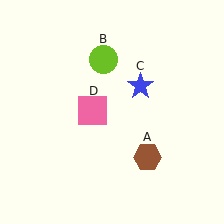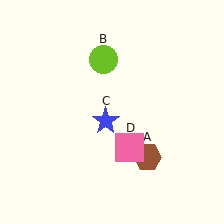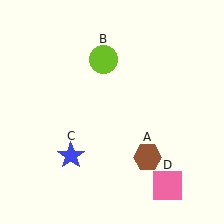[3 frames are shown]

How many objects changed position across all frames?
2 objects changed position: blue star (object C), pink square (object D).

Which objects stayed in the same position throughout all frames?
Brown hexagon (object A) and lime circle (object B) remained stationary.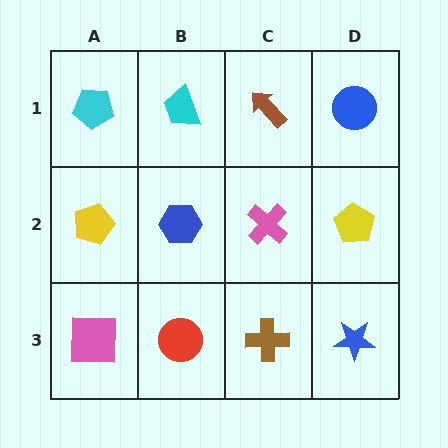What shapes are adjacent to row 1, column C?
A pink cross (row 2, column C), a cyan trapezoid (row 1, column B), a blue circle (row 1, column D).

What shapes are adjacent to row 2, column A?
A cyan pentagon (row 1, column A), a pink square (row 3, column A), a blue hexagon (row 2, column B).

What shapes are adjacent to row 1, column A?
A yellow pentagon (row 2, column A), a cyan trapezoid (row 1, column B).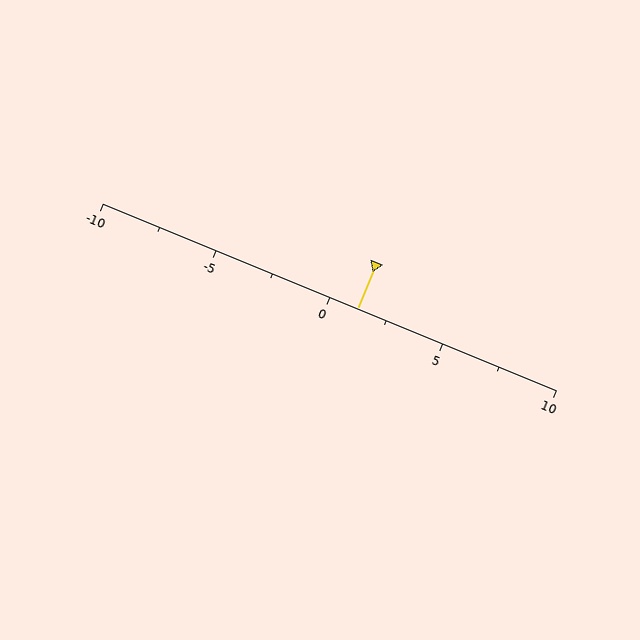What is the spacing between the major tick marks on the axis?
The major ticks are spaced 5 apart.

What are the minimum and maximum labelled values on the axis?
The axis runs from -10 to 10.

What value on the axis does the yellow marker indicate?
The marker indicates approximately 1.2.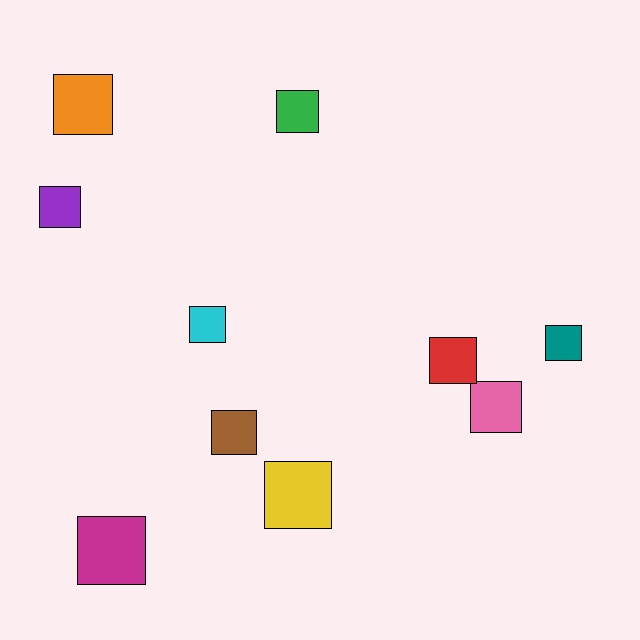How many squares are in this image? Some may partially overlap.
There are 10 squares.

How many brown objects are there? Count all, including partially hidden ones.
There is 1 brown object.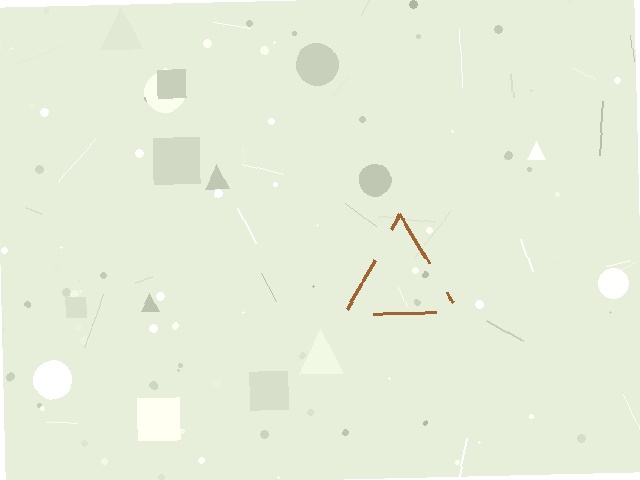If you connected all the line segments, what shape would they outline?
They would outline a triangle.